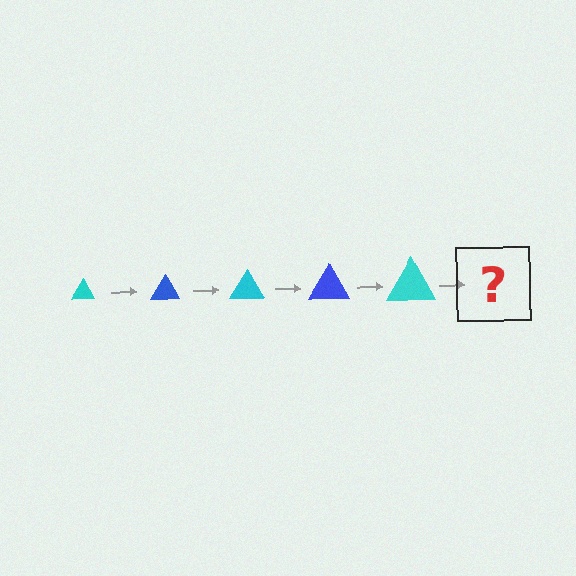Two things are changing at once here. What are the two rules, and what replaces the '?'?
The two rules are that the triangle grows larger each step and the color cycles through cyan and blue. The '?' should be a blue triangle, larger than the previous one.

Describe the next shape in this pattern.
It should be a blue triangle, larger than the previous one.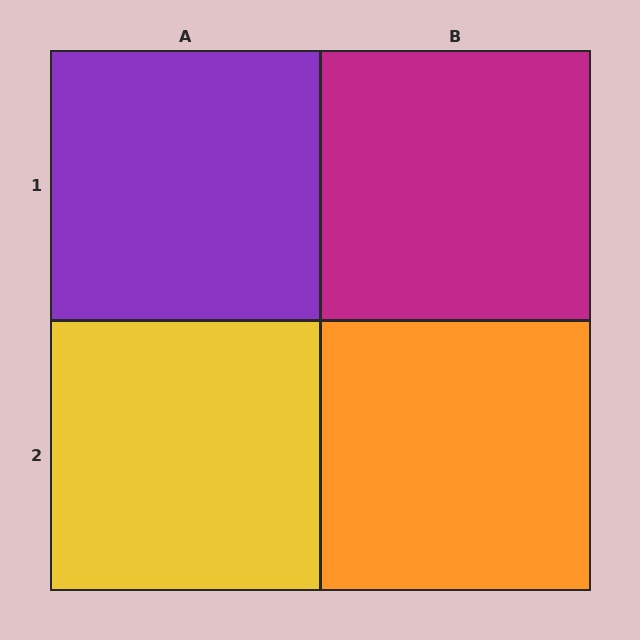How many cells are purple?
1 cell is purple.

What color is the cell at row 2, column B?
Orange.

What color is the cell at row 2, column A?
Yellow.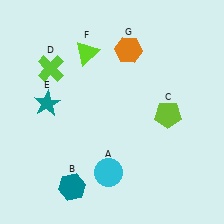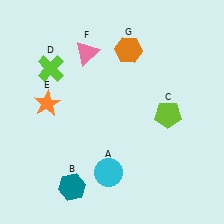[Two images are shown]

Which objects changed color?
E changed from teal to orange. F changed from lime to pink.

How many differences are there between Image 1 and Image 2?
There are 2 differences between the two images.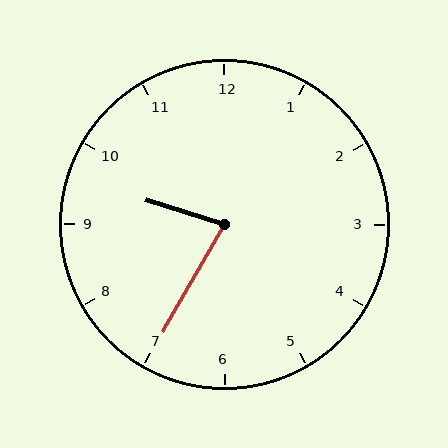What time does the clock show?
9:35.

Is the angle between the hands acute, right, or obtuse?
It is acute.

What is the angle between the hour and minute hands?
Approximately 78 degrees.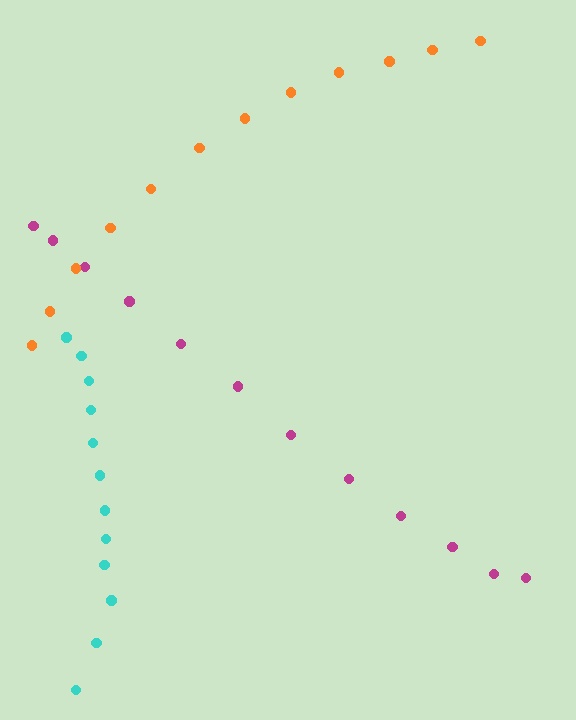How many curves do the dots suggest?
There are 3 distinct paths.